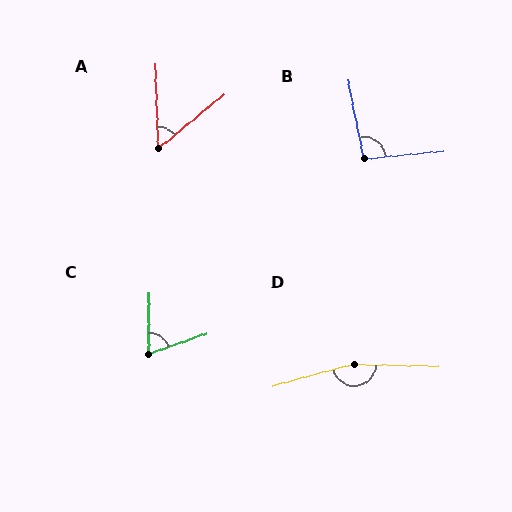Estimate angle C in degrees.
Approximately 70 degrees.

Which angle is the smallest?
A, at approximately 52 degrees.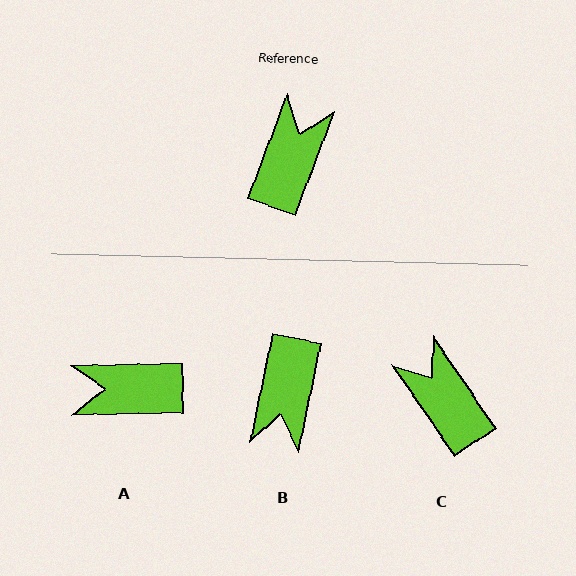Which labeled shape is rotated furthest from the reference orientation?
B, about 171 degrees away.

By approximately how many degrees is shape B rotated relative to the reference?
Approximately 171 degrees clockwise.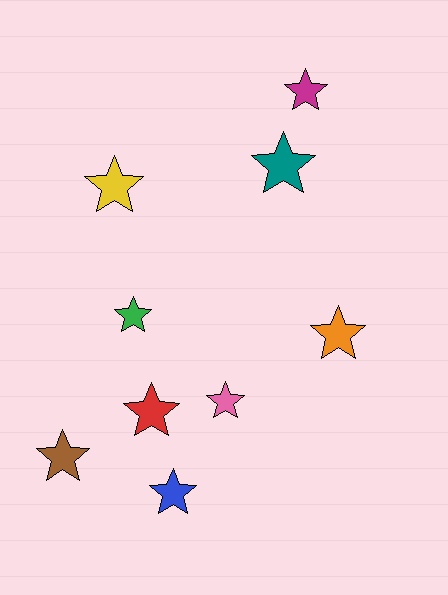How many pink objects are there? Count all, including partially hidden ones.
There is 1 pink object.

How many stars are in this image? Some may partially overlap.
There are 9 stars.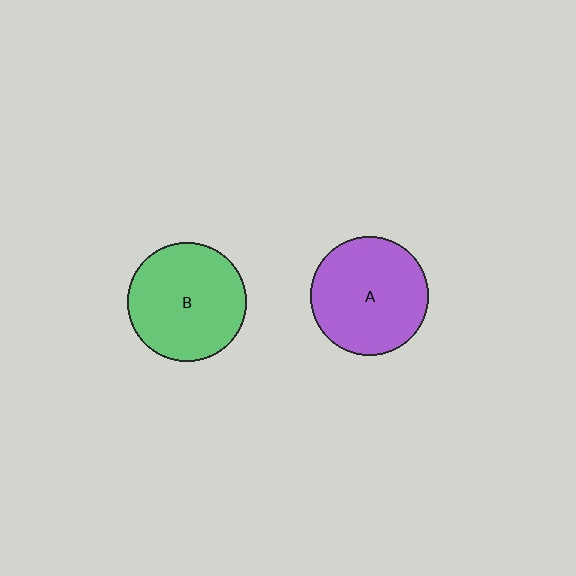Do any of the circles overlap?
No, none of the circles overlap.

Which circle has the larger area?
Circle B (green).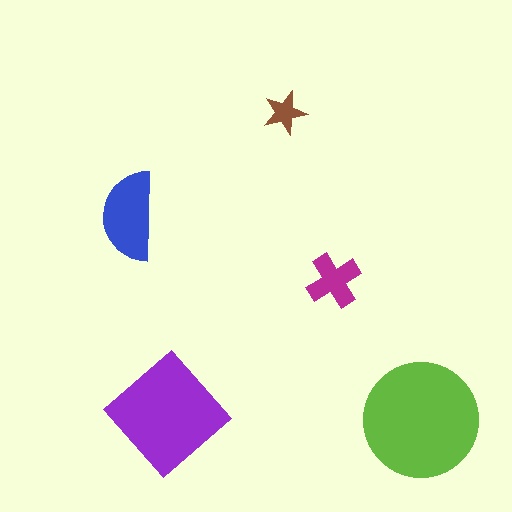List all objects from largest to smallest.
The lime circle, the purple diamond, the blue semicircle, the magenta cross, the brown star.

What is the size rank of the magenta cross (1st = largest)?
4th.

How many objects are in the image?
There are 5 objects in the image.